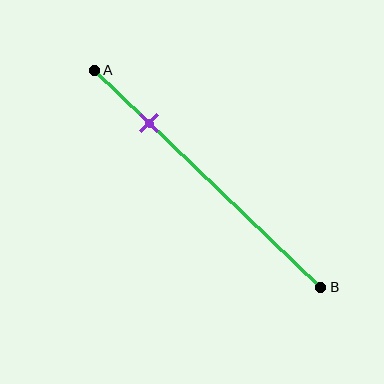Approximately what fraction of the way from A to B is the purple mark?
The purple mark is approximately 25% of the way from A to B.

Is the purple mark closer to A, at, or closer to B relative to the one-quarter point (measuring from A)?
The purple mark is approximately at the one-quarter point of segment AB.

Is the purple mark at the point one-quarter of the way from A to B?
Yes, the mark is approximately at the one-quarter point.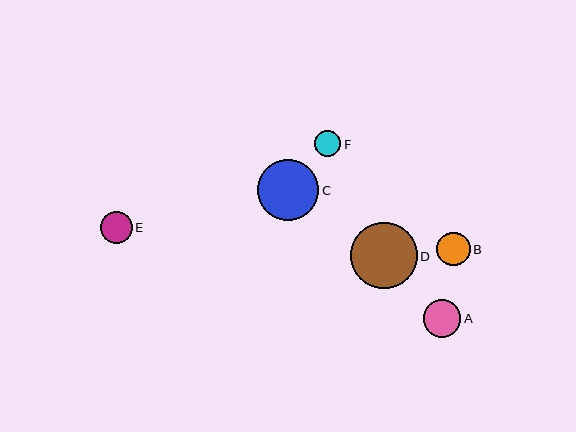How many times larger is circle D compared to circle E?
Circle D is approximately 2.1 times the size of circle E.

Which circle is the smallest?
Circle F is the smallest with a size of approximately 26 pixels.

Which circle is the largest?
Circle D is the largest with a size of approximately 66 pixels.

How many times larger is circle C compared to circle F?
Circle C is approximately 2.3 times the size of circle F.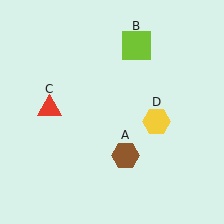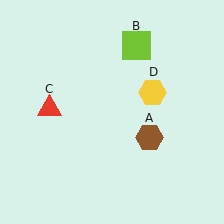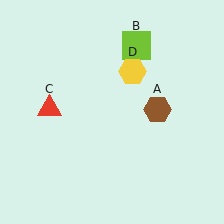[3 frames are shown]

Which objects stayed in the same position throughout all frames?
Lime square (object B) and red triangle (object C) remained stationary.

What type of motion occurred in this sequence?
The brown hexagon (object A), yellow hexagon (object D) rotated counterclockwise around the center of the scene.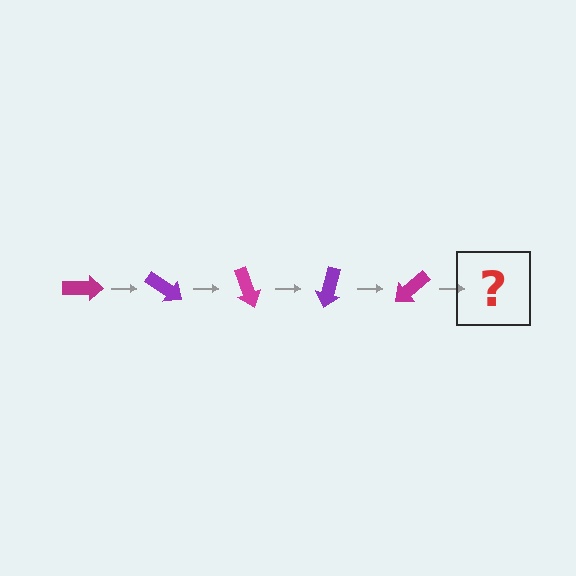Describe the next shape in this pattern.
It should be a purple arrow, rotated 175 degrees from the start.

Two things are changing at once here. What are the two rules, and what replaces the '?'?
The two rules are that it rotates 35 degrees each step and the color cycles through magenta and purple. The '?' should be a purple arrow, rotated 175 degrees from the start.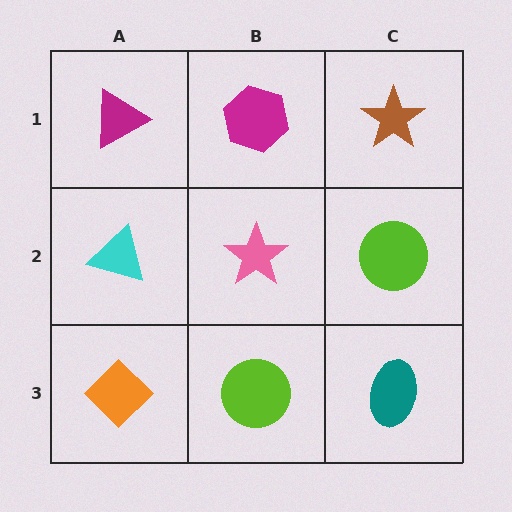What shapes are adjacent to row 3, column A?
A cyan triangle (row 2, column A), a lime circle (row 3, column B).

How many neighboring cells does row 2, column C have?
3.